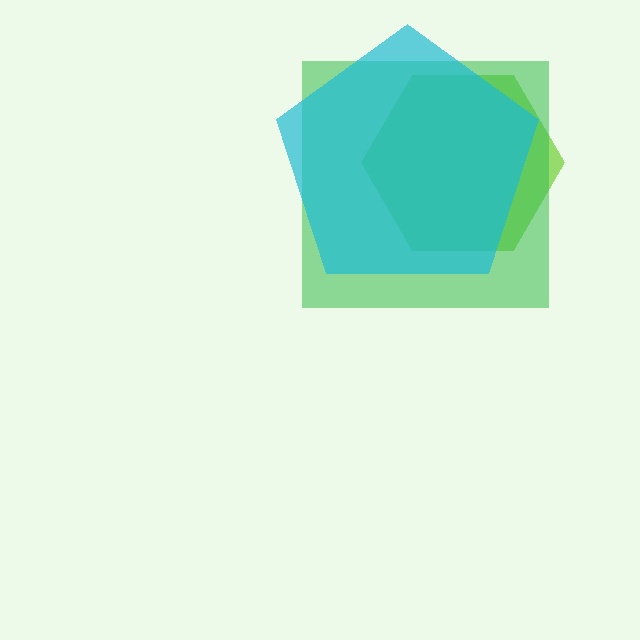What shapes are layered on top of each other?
The layered shapes are: a lime hexagon, a green square, a cyan pentagon.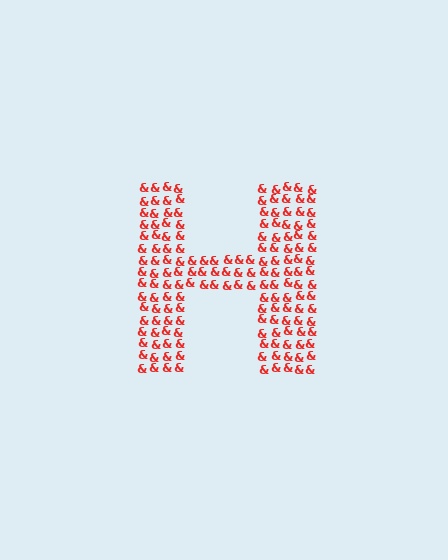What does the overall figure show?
The overall figure shows the letter H.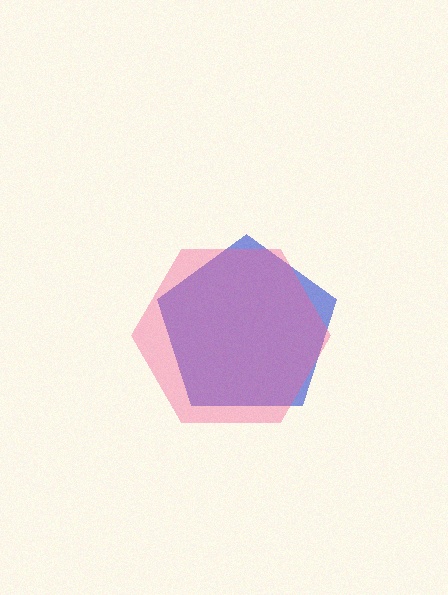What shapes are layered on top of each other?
The layered shapes are: a blue pentagon, a pink hexagon.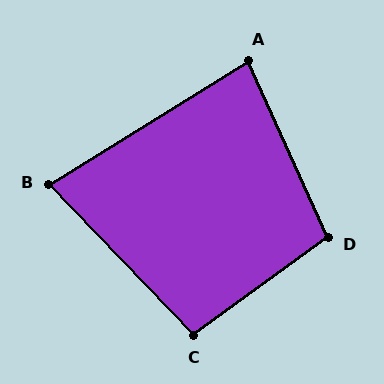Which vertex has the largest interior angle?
D, at approximately 102 degrees.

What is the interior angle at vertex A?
Approximately 82 degrees (acute).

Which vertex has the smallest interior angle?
B, at approximately 78 degrees.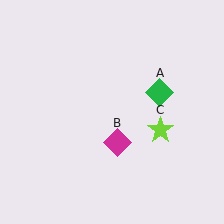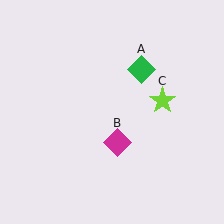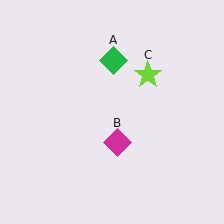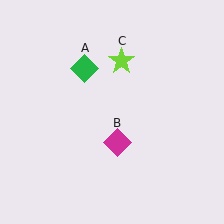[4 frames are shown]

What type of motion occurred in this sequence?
The green diamond (object A), lime star (object C) rotated counterclockwise around the center of the scene.